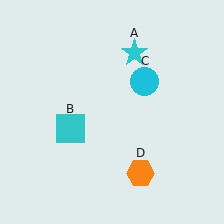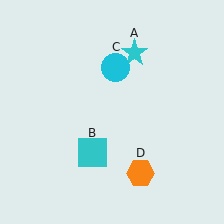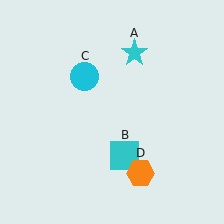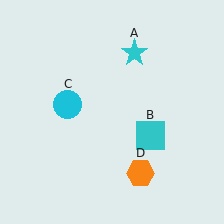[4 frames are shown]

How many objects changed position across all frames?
2 objects changed position: cyan square (object B), cyan circle (object C).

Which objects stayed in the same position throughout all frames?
Cyan star (object A) and orange hexagon (object D) remained stationary.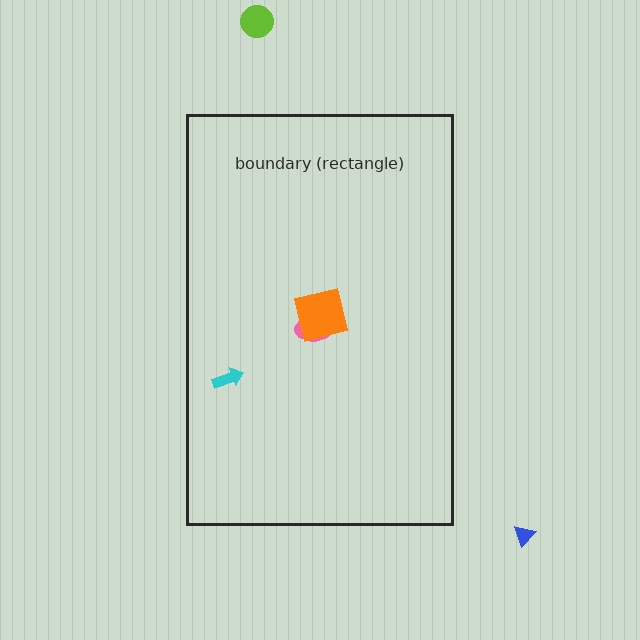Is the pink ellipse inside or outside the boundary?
Inside.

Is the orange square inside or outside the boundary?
Inside.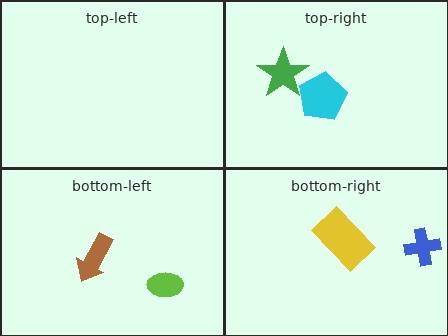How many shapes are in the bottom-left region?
2.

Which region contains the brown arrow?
The bottom-left region.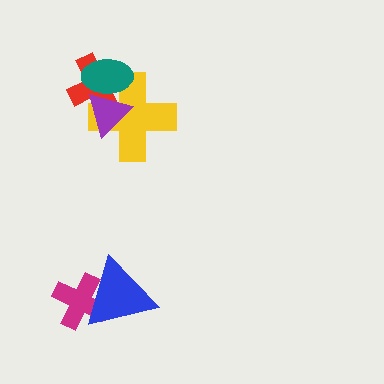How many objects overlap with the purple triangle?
3 objects overlap with the purple triangle.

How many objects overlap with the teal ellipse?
3 objects overlap with the teal ellipse.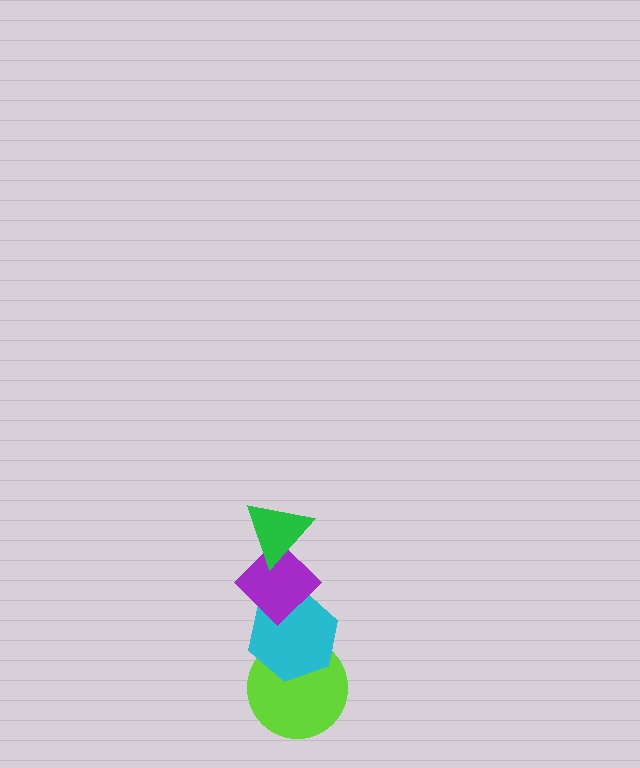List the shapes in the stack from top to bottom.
From top to bottom: the green triangle, the purple diamond, the cyan hexagon, the lime circle.